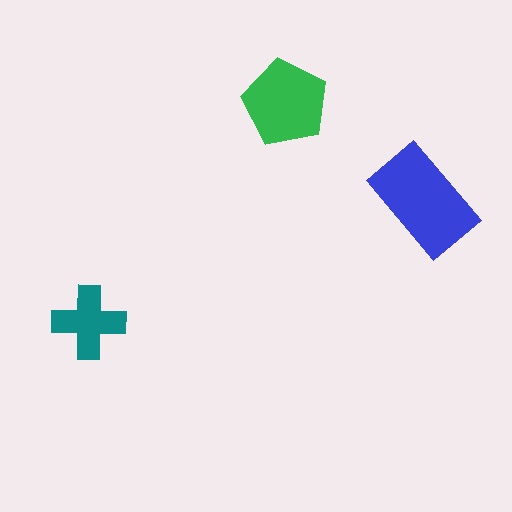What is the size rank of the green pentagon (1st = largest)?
2nd.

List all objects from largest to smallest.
The blue rectangle, the green pentagon, the teal cross.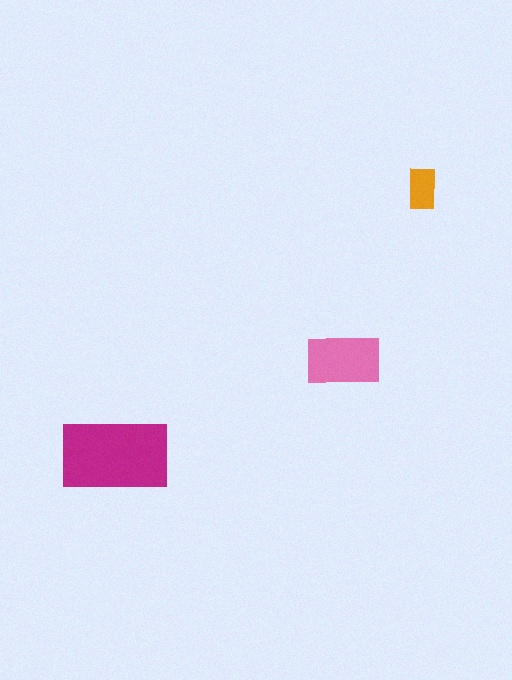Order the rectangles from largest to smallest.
the magenta one, the pink one, the orange one.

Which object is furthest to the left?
The magenta rectangle is leftmost.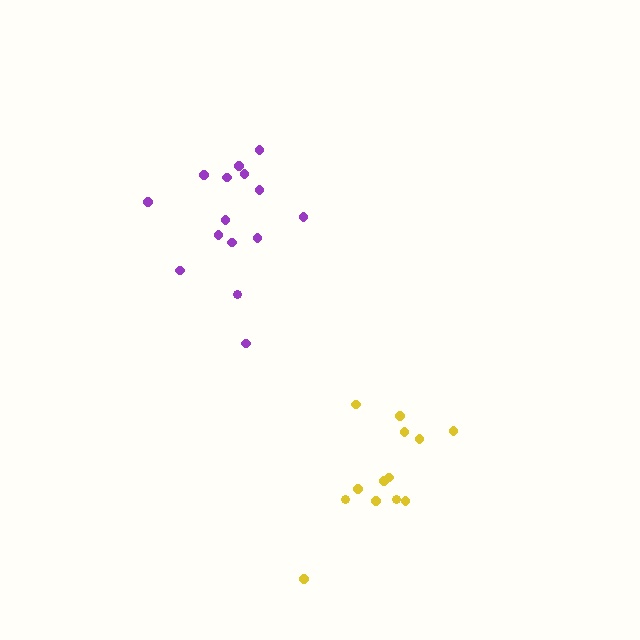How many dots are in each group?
Group 1: 15 dots, Group 2: 13 dots (28 total).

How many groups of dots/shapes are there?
There are 2 groups.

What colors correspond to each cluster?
The clusters are colored: purple, yellow.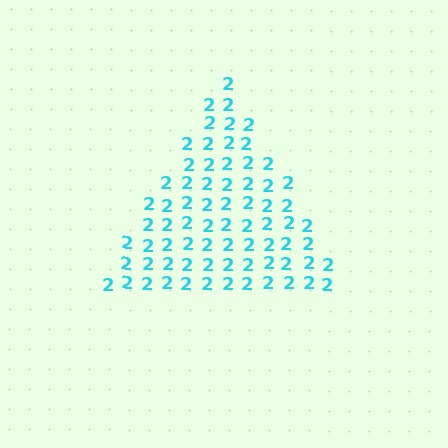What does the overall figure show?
The overall figure shows a triangle.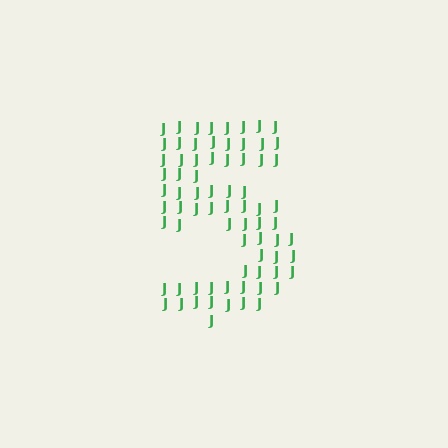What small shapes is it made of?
It is made of small letter J's.